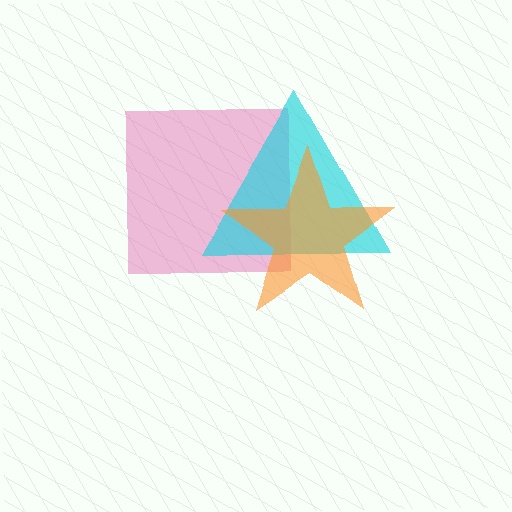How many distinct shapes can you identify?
There are 3 distinct shapes: a pink square, a cyan triangle, an orange star.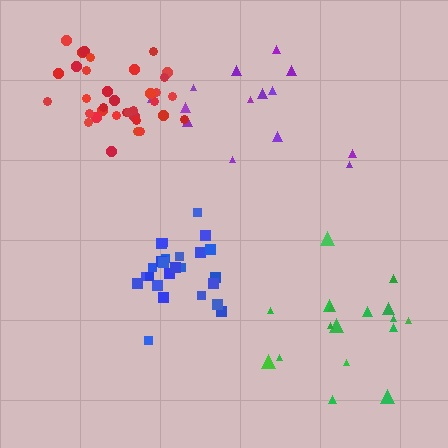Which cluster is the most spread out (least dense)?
Purple.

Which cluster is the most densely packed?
Blue.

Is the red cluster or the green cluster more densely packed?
Red.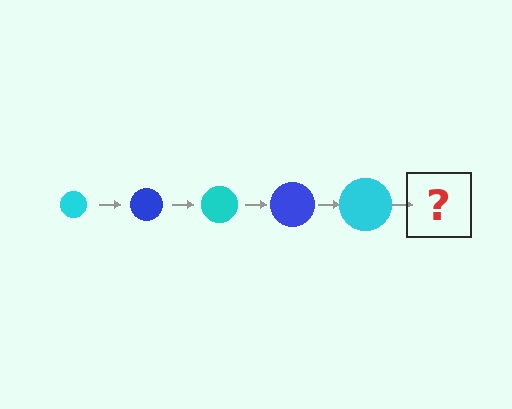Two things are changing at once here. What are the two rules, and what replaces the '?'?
The two rules are that the circle grows larger each step and the color cycles through cyan and blue. The '?' should be a blue circle, larger than the previous one.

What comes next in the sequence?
The next element should be a blue circle, larger than the previous one.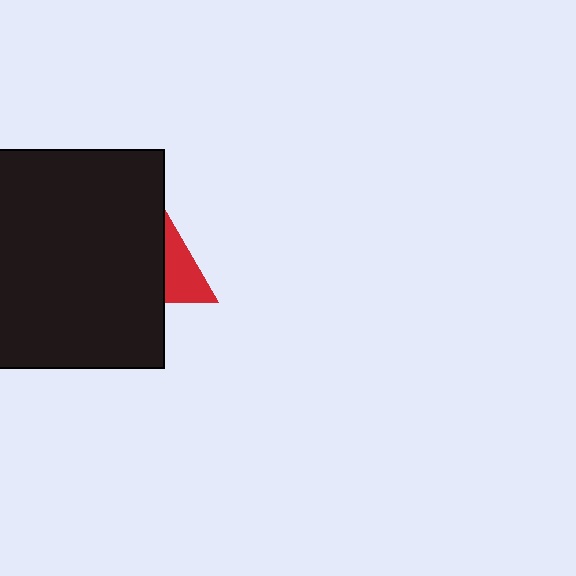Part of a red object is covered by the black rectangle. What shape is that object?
It is a triangle.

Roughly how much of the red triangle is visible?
A small part of it is visible (roughly 36%).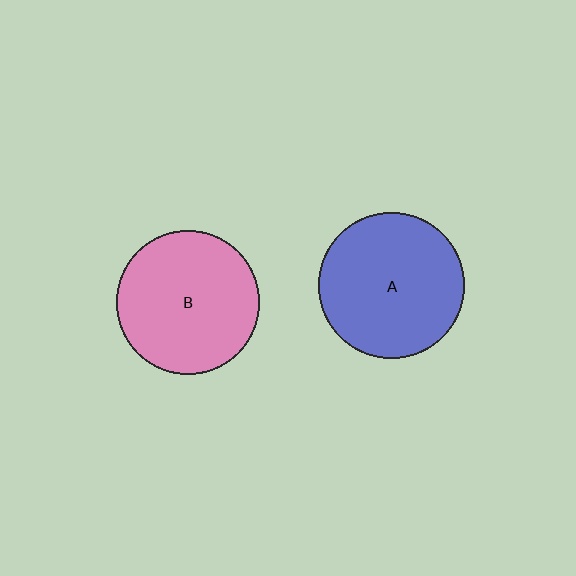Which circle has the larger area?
Circle A (blue).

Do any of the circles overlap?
No, none of the circles overlap.